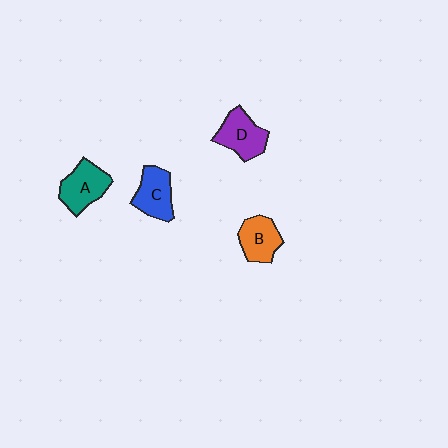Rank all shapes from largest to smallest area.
From largest to smallest: A (teal), D (purple), C (blue), B (orange).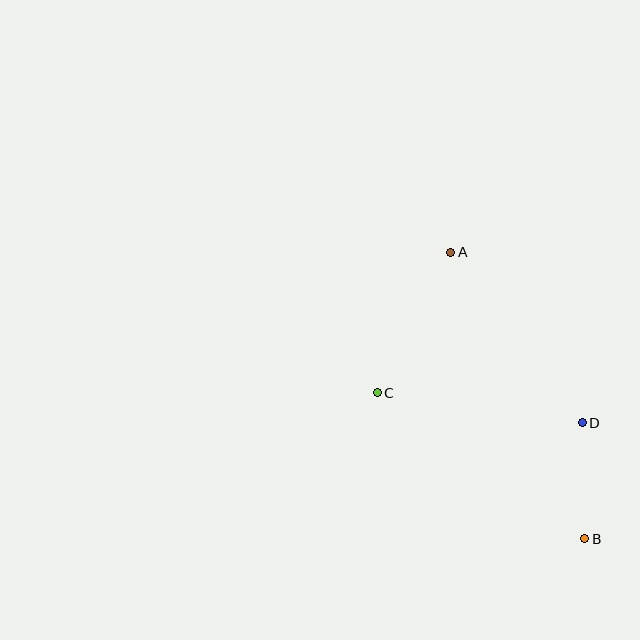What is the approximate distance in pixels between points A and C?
The distance between A and C is approximately 159 pixels.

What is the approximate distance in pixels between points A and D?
The distance between A and D is approximately 216 pixels.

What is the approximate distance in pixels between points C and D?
The distance between C and D is approximately 207 pixels.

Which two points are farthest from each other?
Points A and B are farthest from each other.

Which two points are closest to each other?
Points B and D are closest to each other.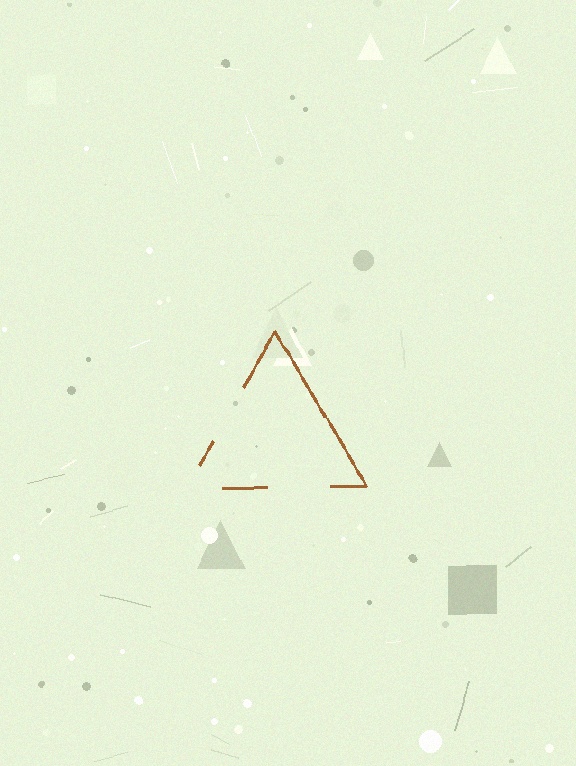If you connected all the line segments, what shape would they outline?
They would outline a triangle.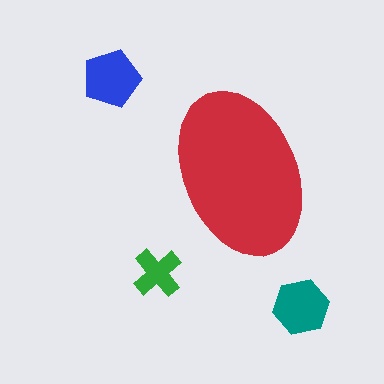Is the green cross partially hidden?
No, the green cross is fully visible.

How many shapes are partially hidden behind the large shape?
0 shapes are partially hidden.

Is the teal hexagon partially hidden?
No, the teal hexagon is fully visible.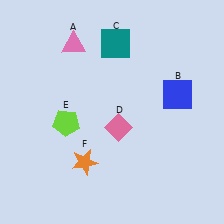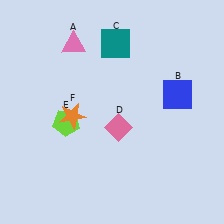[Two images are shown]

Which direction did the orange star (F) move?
The orange star (F) moved up.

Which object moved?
The orange star (F) moved up.